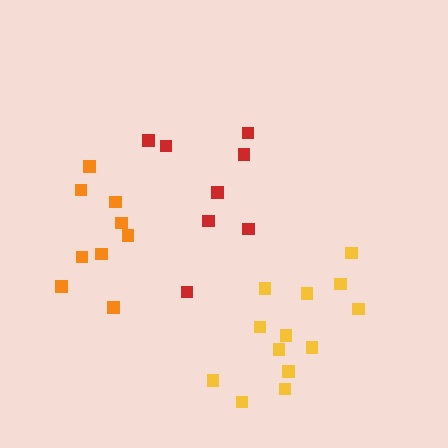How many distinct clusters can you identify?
There are 3 distinct clusters.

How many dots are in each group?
Group 1: 8 dots, Group 2: 9 dots, Group 3: 13 dots (30 total).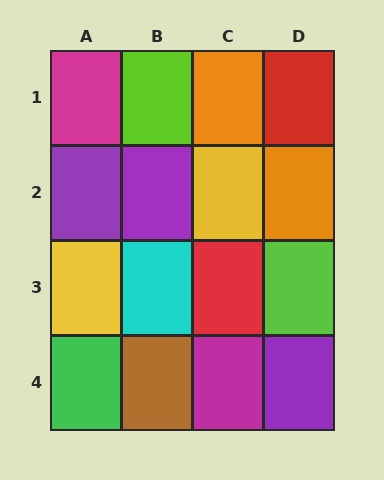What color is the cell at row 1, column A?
Magenta.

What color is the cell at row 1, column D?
Red.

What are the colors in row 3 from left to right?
Yellow, cyan, red, lime.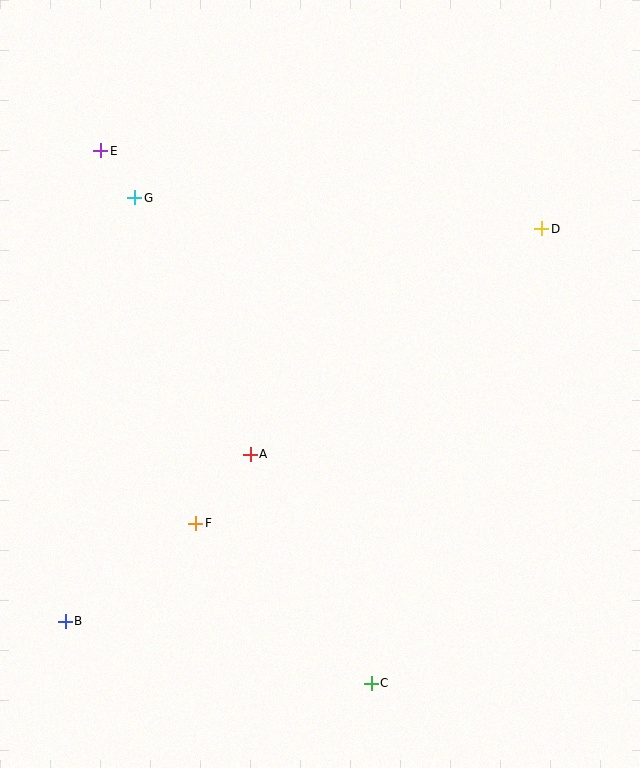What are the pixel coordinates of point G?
Point G is at (135, 198).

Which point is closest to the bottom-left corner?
Point B is closest to the bottom-left corner.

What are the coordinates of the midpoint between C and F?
The midpoint between C and F is at (284, 603).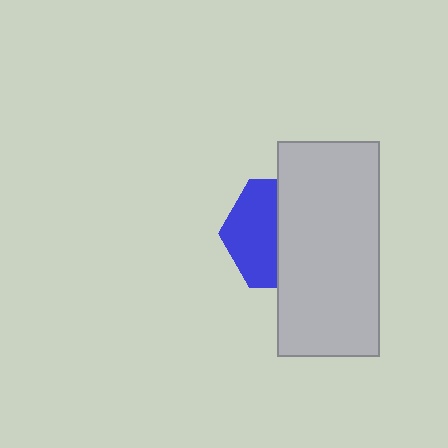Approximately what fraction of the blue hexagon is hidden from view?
Roughly 53% of the blue hexagon is hidden behind the light gray rectangle.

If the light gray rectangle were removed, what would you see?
You would see the complete blue hexagon.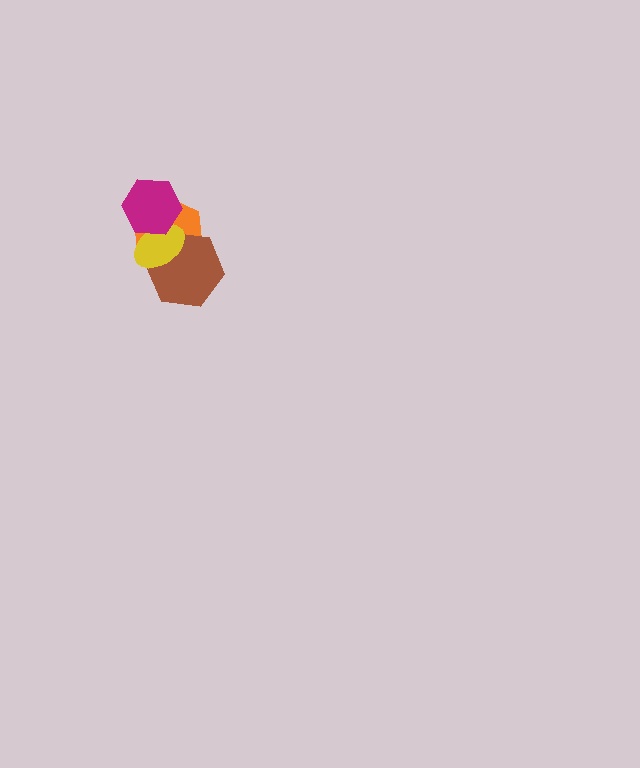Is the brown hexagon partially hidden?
Yes, it is partially covered by another shape.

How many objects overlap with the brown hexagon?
2 objects overlap with the brown hexagon.